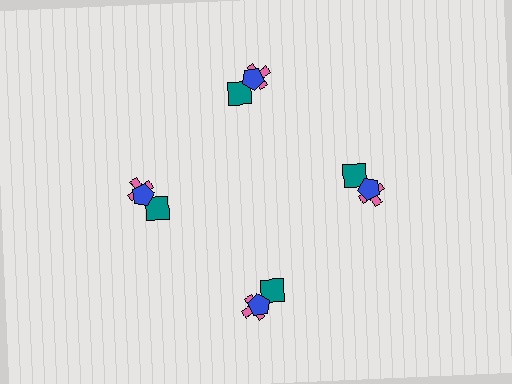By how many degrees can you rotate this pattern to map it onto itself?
The pattern maps onto itself every 90 degrees of rotation.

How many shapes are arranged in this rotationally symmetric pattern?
There are 12 shapes, arranged in 4 groups of 3.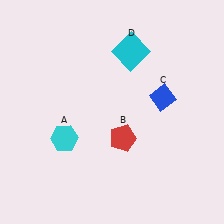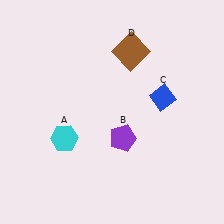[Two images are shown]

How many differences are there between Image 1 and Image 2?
There are 2 differences between the two images.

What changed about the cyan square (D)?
In Image 1, D is cyan. In Image 2, it changed to brown.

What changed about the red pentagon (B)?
In Image 1, B is red. In Image 2, it changed to purple.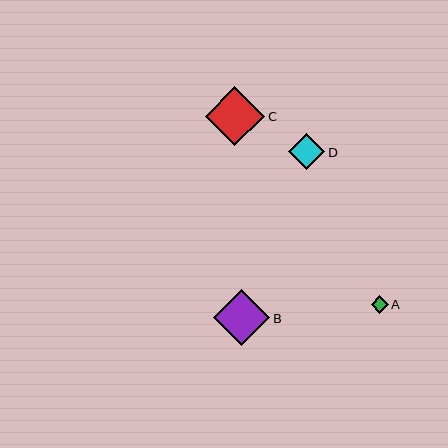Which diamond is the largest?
Diamond C is the largest with a size of approximately 59 pixels.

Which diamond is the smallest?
Diamond A is the smallest with a size of approximately 17 pixels.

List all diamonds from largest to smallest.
From largest to smallest: C, B, D, A.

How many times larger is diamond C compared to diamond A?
Diamond C is approximately 3.4 times the size of diamond A.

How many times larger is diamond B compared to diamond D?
Diamond B is approximately 1.5 times the size of diamond D.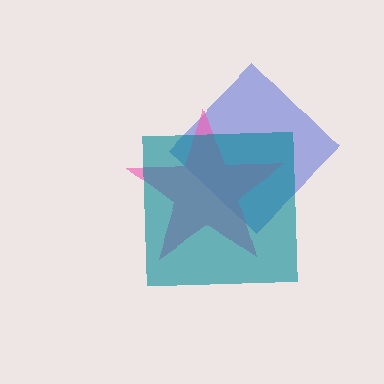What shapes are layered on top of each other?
The layered shapes are: a blue diamond, a pink star, a teal square.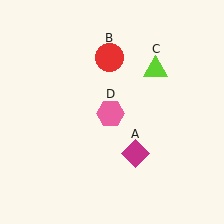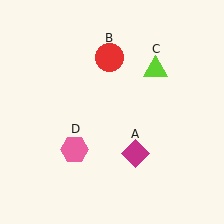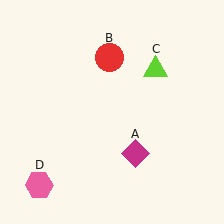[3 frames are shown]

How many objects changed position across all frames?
1 object changed position: pink hexagon (object D).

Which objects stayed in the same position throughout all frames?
Magenta diamond (object A) and red circle (object B) and lime triangle (object C) remained stationary.